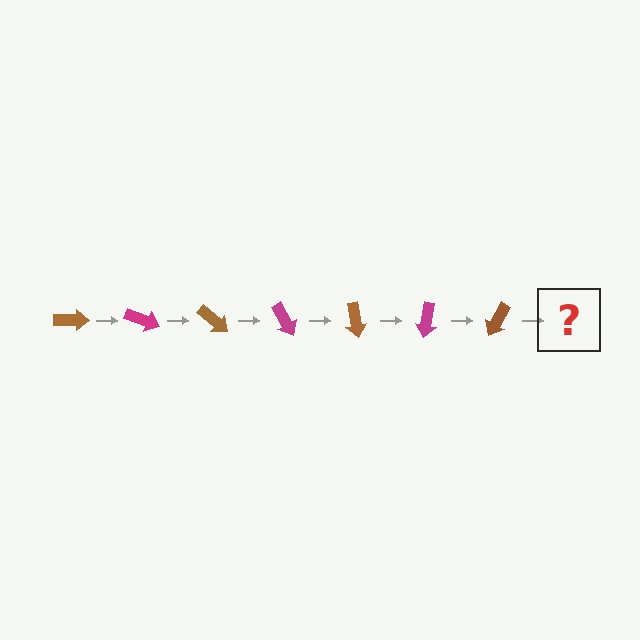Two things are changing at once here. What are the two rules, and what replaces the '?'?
The two rules are that it rotates 20 degrees each step and the color cycles through brown and magenta. The '?' should be a magenta arrow, rotated 140 degrees from the start.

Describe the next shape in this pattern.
It should be a magenta arrow, rotated 140 degrees from the start.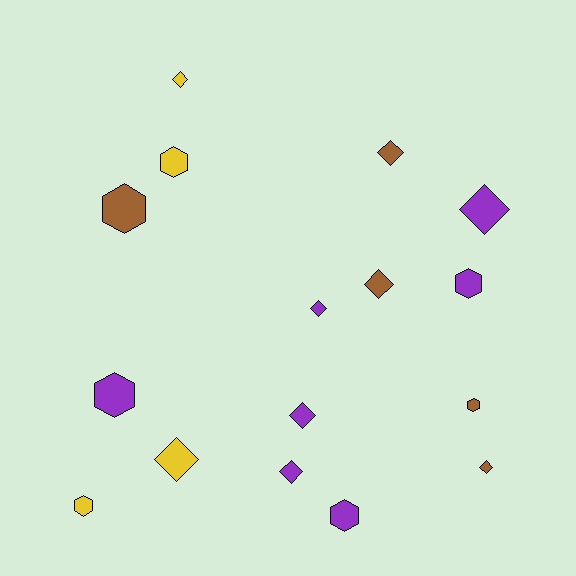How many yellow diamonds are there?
There are 2 yellow diamonds.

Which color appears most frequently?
Purple, with 7 objects.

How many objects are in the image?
There are 16 objects.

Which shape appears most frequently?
Diamond, with 9 objects.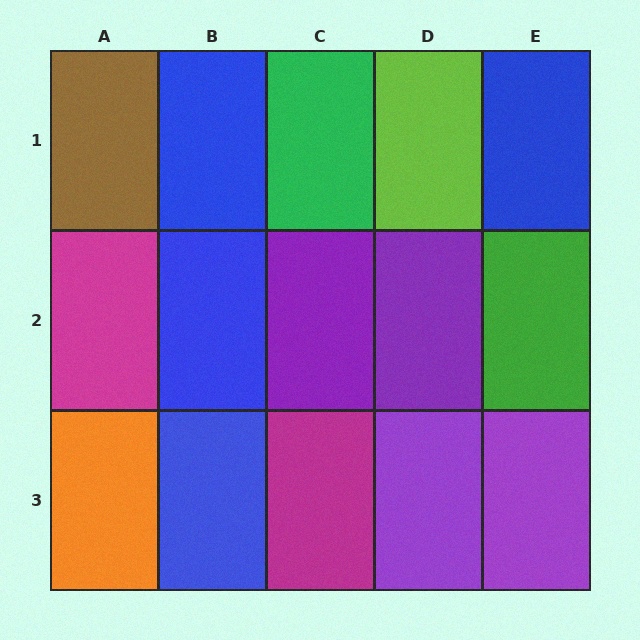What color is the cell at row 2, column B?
Blue.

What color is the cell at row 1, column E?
Blue.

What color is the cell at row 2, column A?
Magenta.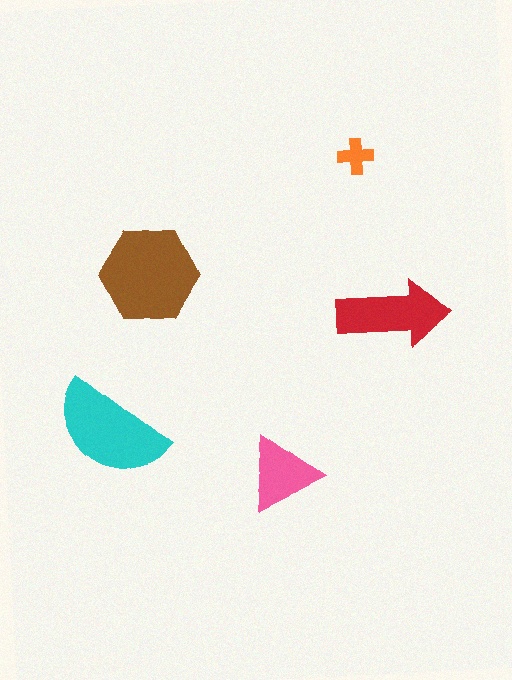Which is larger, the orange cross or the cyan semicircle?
The cyan semicircle.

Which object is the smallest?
The orange cross.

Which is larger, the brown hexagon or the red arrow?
The brown hexagon.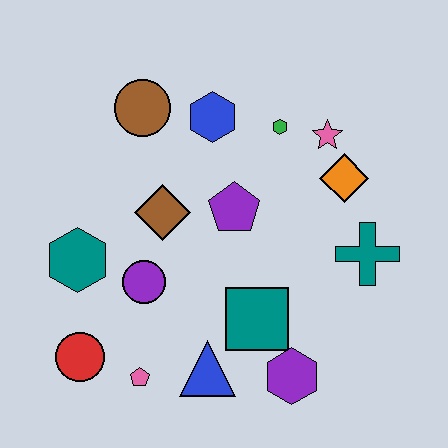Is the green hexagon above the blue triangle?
Yes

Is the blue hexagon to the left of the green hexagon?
Yes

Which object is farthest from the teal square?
The brown circle is farthest from the teal square.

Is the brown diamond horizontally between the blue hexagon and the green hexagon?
No